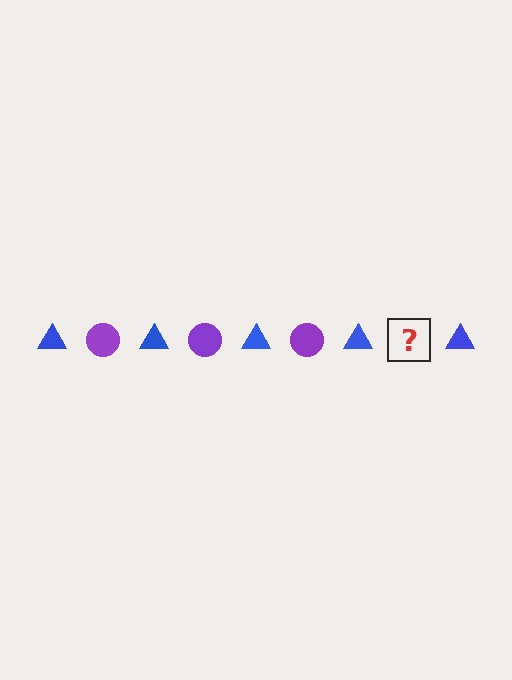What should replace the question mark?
The question mark should be replaced with a purple circle.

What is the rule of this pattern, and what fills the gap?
The rule is that the pattern alternates between blue triangle and purple circle. The gap should be filled with a purple circle.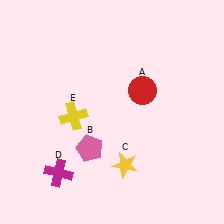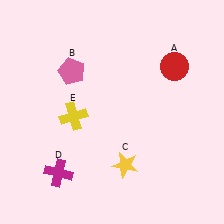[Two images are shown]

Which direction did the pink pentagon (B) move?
The pink pentagon (B) moved up.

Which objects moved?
The objects that moved are: the red circle (A), the pink pentagon (B).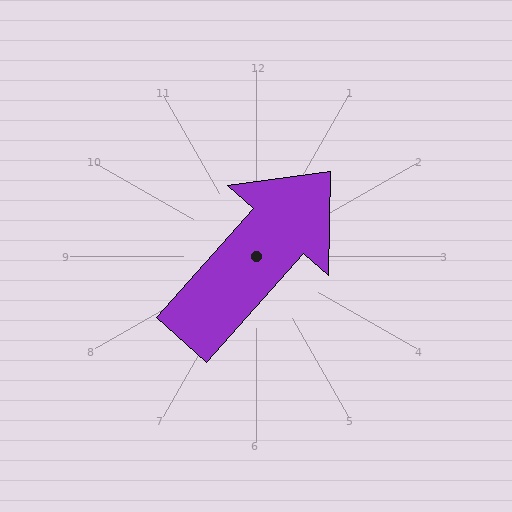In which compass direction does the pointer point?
Northeast.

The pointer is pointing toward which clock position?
Roughly 1 o'clock.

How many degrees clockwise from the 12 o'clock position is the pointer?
Approximately 42 degrees.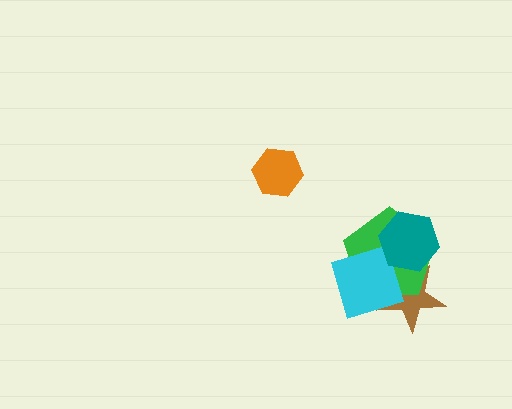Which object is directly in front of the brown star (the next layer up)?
The green pentagon is directly in front of the brown star.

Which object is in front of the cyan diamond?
The teal hexagon is in front of the cyan diamond.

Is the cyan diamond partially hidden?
Yes, it is partially covered by another shape.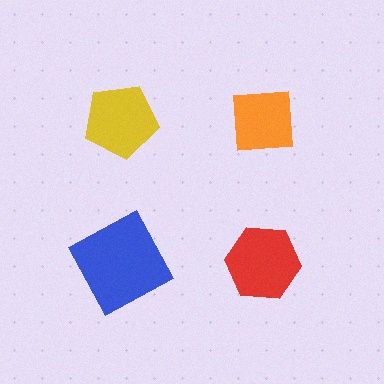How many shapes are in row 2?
2 shapes.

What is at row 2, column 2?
A red hexagon.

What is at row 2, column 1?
A blue square.